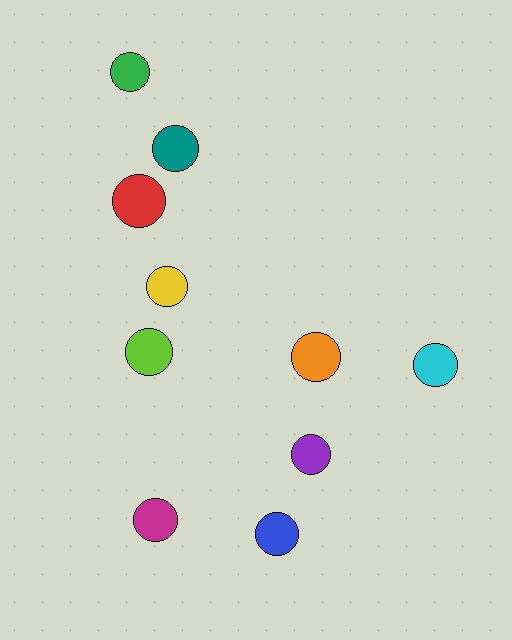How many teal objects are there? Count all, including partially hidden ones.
There is 1 teal object.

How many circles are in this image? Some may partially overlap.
There are 10 circles.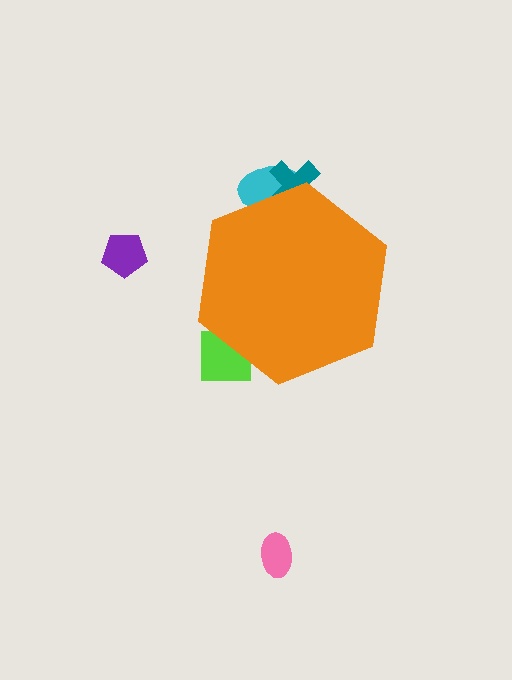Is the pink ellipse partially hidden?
No, the pink ellipse is fully visible.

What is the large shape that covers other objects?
An orange hexagon.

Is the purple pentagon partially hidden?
No, the purple pentagon is fully visible.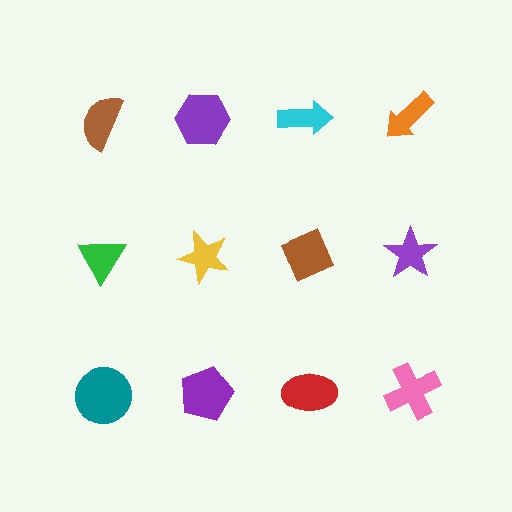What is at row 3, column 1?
A teal circle.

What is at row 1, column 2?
A purple hexagon.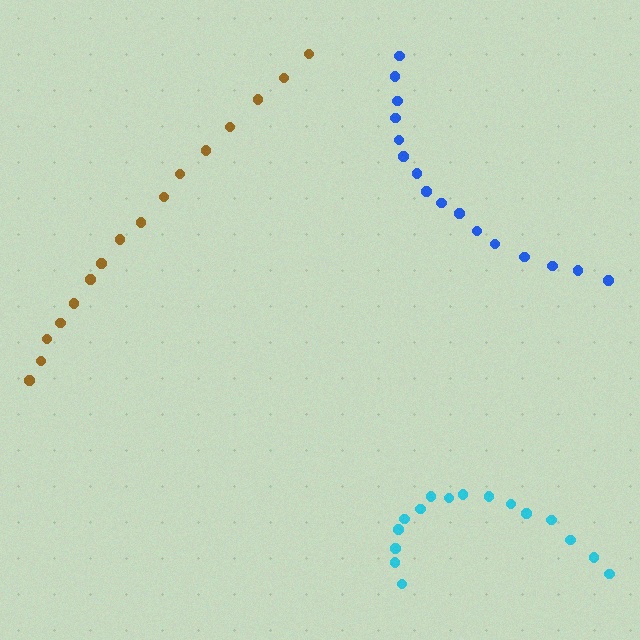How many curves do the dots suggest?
There are 3 distinct paths.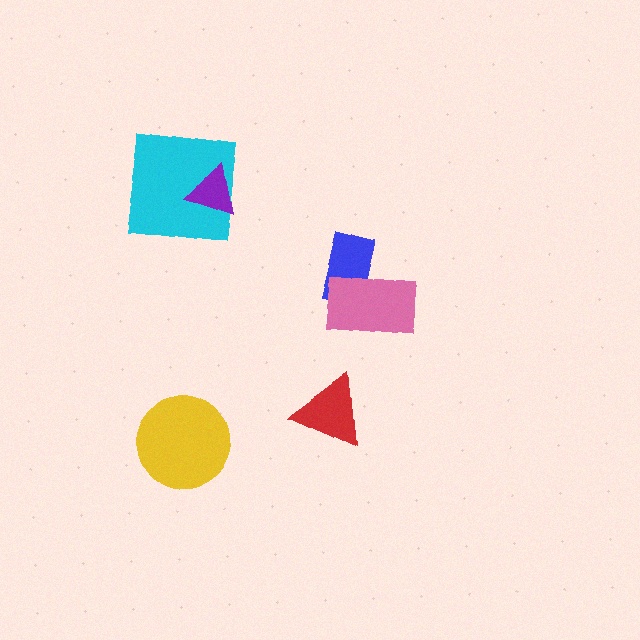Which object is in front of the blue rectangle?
The pink rectangle is in front of the blue rectangle.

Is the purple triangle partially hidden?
No, no other shape covers it.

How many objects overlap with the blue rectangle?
1 object overlaps with the blue rectangle.